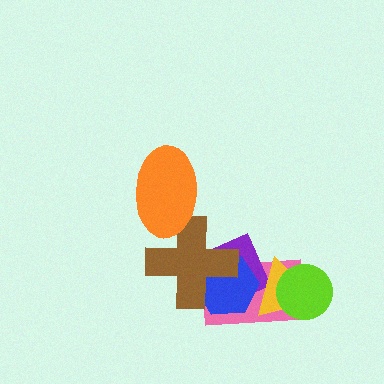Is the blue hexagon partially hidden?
Yes, it is partially covered by another shape.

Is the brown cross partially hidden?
Yes, it is partially covered by another shape.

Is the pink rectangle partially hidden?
Yes, it is partially covered by another shape.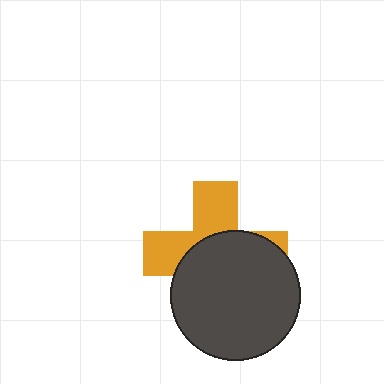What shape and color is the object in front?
The object in front is a dark gray circle.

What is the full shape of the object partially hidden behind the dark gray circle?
The partially hidden object is an orange cross.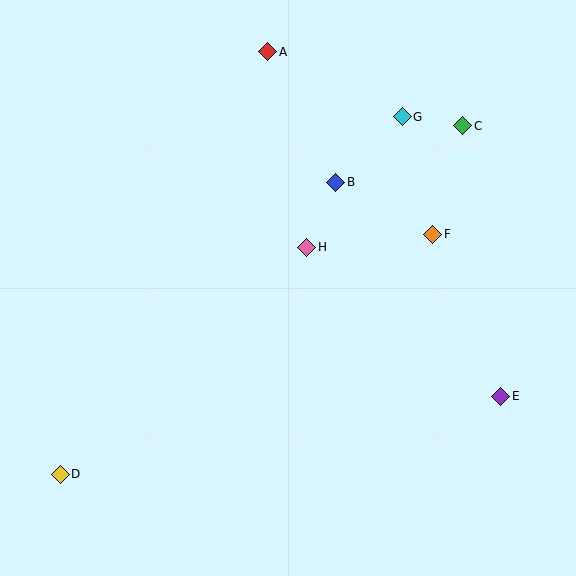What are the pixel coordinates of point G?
Point G is at (402, 117).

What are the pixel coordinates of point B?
Point B is at (336, 182).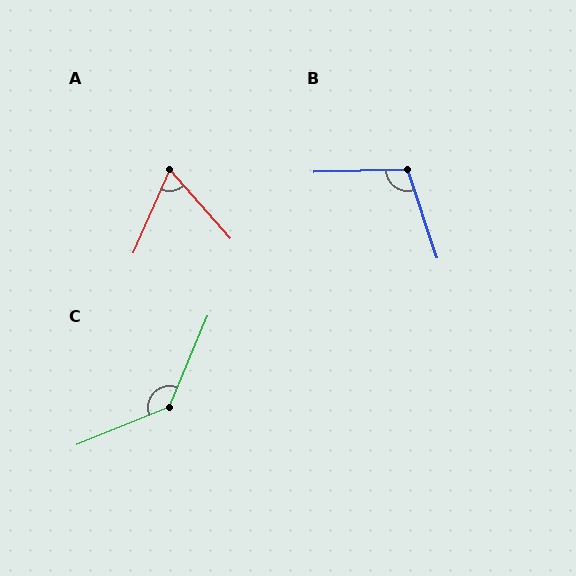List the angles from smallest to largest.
A (65°), B (107°), C (135°).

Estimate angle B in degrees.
Approximately 107 degrees.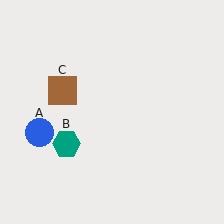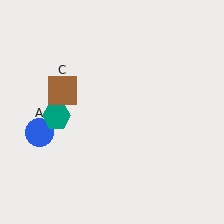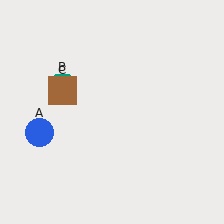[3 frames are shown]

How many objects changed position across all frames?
1 object changed position: teal hexagon (object B).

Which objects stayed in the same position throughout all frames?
Blue circle (object A) and brown square (object C) remained stationary.